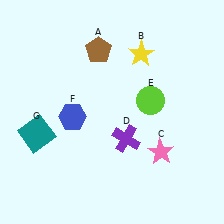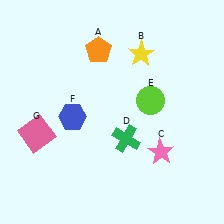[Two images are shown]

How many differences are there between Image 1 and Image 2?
There are 3 differences between the two images.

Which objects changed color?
A changed from brown to orange. D changed from purple to green. G changed from teal to pink.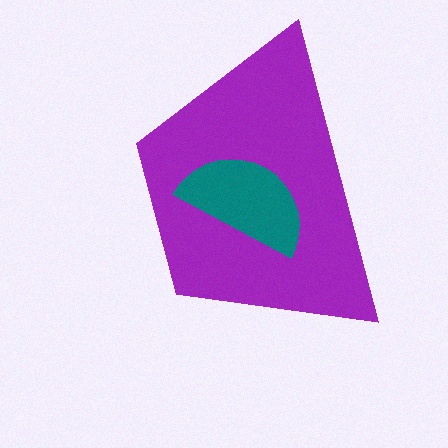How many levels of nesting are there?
2.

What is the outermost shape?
The purple trapezoid.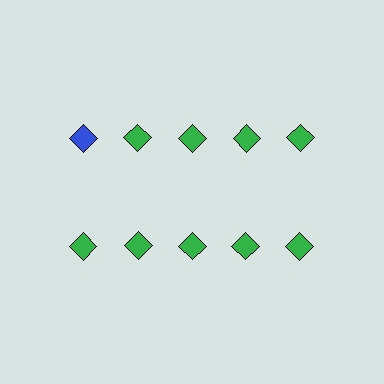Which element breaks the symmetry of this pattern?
The blue diamond in the top row, leftmost column breaks the symmetry. All other shapes are green diamonds.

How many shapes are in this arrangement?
There are 10 shapes arranged in a grid pattern.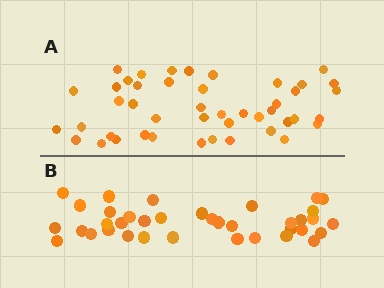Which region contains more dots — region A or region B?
Region A (the top region) has more dots.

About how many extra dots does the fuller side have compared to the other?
Region A has roughly 8 or so more dots than region B.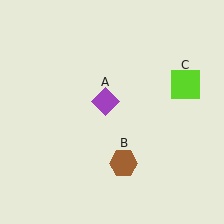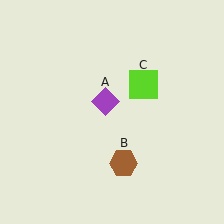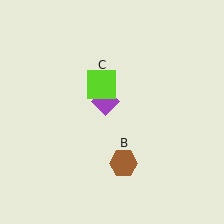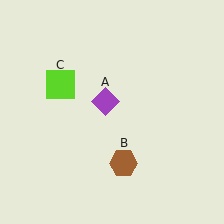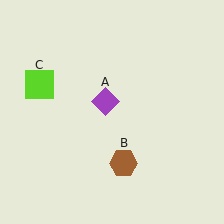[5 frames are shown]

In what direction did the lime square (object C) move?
The lime square (object C) moved left.